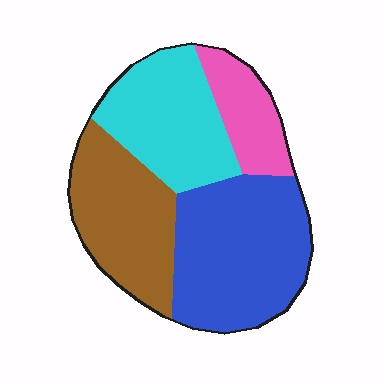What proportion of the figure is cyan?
Cyan covers about 25% of the figure.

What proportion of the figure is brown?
Brown covers 26% of the figure.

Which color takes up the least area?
Pink, at roughly 15%.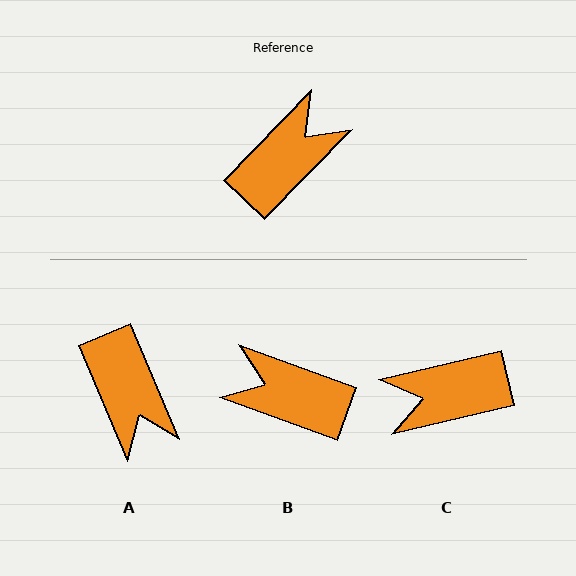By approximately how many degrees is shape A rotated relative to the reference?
Approximately 113 degrees clockwise.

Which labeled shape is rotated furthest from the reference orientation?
C, about 147 degrees away.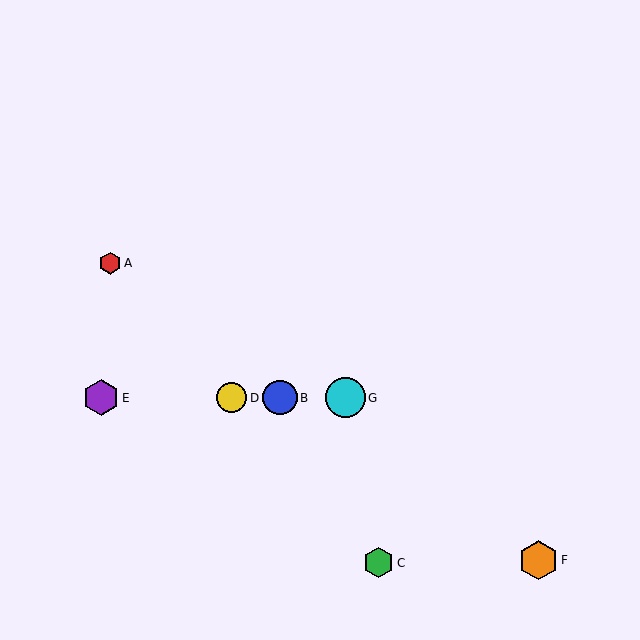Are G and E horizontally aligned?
Yes, both are at y≈398.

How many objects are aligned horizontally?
4 objects (B, D, E, G) are aligned horizontally.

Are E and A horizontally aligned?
No, E is at y≈398 and A is at y≈263.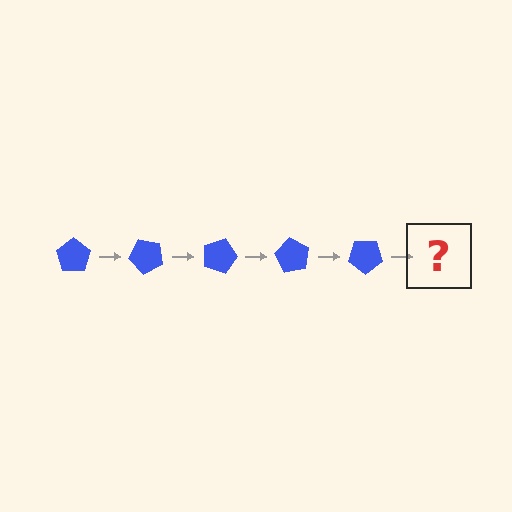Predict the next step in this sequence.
The next step is a blue pentagon rotated 225 degrees.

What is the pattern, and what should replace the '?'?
The pattern is that the pentagon rotates 45 degrees each step. The '?' should be a blue pentagon rotated 225 degrees.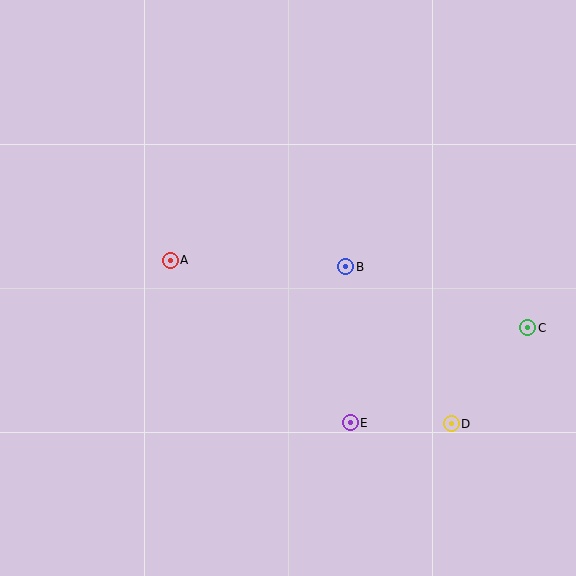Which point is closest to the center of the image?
Point B at (346, 267) is closest to the center.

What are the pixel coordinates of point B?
Point B is at (346, 267).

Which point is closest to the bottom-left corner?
Point A is closest to the bottom-left corner.